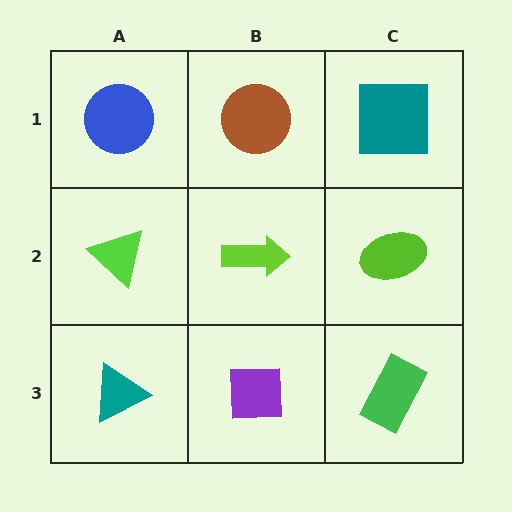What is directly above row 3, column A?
A lime triangle.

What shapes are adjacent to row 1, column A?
A lime triangle (row 2, column A), a brown circle (row 1, column B).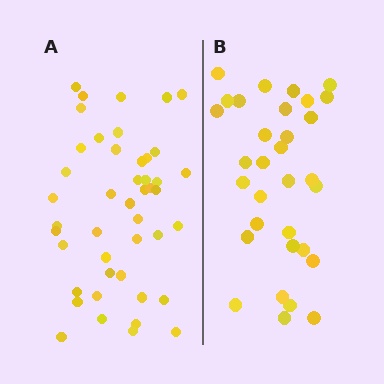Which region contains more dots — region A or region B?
Region A (the left region) has more dots.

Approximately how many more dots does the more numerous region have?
Region A has approximately 15 more dots than region B.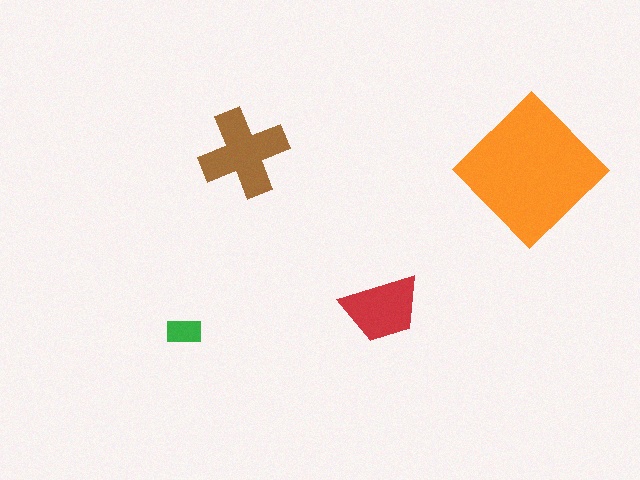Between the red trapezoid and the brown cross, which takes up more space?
The brown cross.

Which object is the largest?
The orange diamond.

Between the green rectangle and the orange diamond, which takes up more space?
The orange diamond.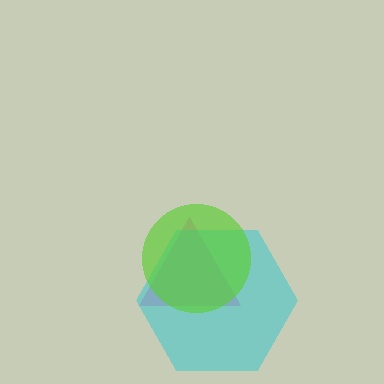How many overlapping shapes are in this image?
There are 3 overlapping shapes in the image.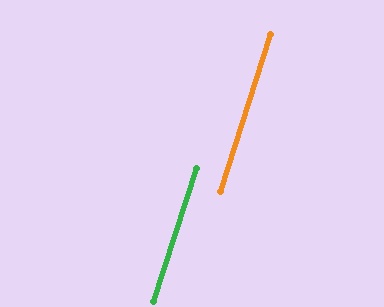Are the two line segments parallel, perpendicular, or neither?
Parallel — their directions differ by only 0.1°.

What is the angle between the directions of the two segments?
Approximately 0 degrees.